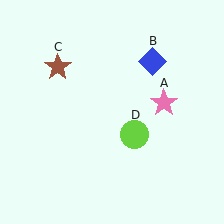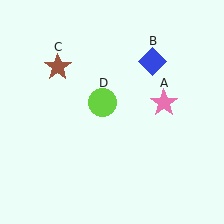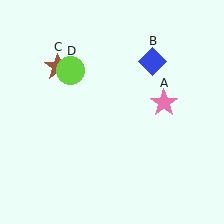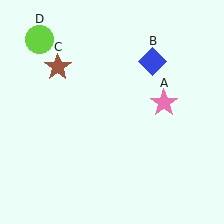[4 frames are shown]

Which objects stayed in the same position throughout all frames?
Pink star (object A) and blue diamond (object B) and brown star (object C) remained stationary.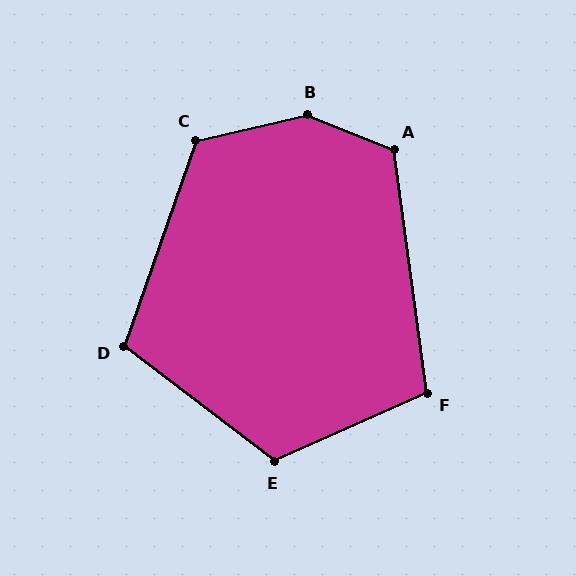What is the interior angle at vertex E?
Approximately 118 degrees (obtuse).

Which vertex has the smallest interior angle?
F, at approximately 107 degrees.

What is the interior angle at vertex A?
Approximately 120 degrees (obtuse).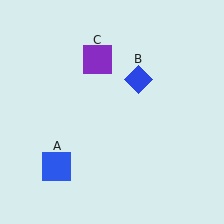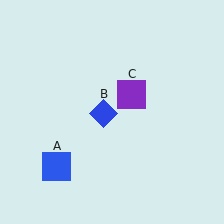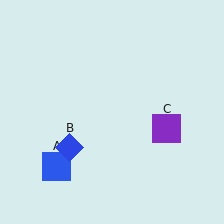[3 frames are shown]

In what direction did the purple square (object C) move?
The purple square (object C) moved down and to the right.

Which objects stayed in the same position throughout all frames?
Blue square (object A) remained stationary.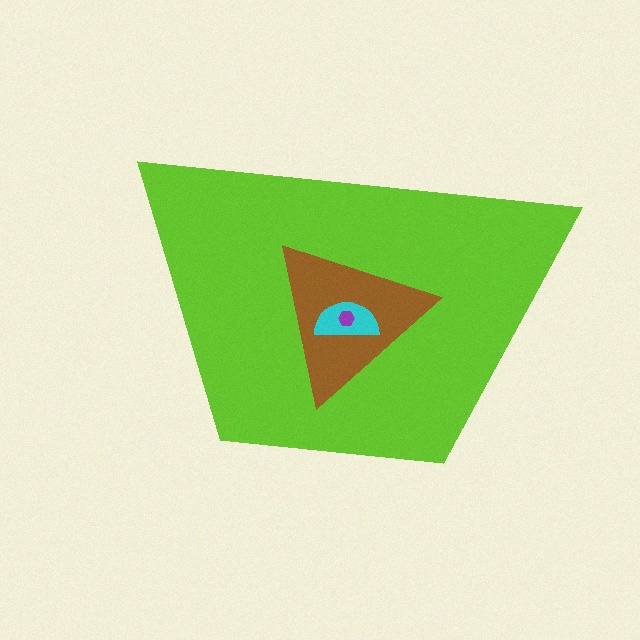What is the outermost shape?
The lime trapezoid.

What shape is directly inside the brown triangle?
The cyan semicircle.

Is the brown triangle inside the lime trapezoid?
Yes.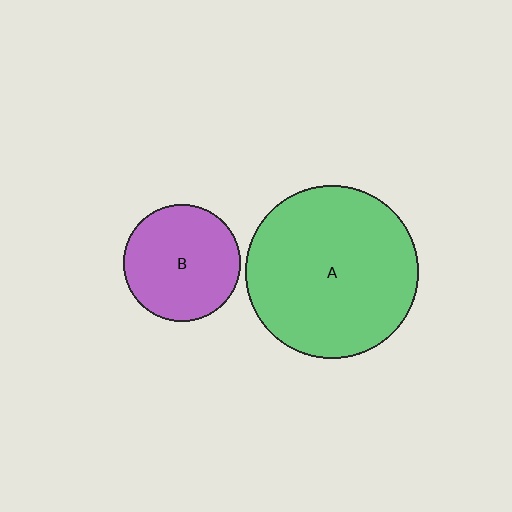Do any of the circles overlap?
No, none of the circles overlap.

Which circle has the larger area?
Circle A (green).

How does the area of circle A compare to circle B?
Approximately 2.2 times.